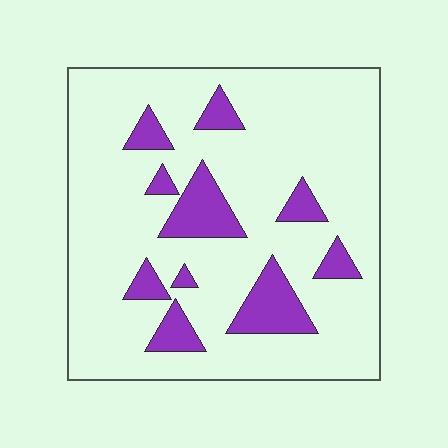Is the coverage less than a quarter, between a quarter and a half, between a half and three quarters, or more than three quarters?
Less than a quarter.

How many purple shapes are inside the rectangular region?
10.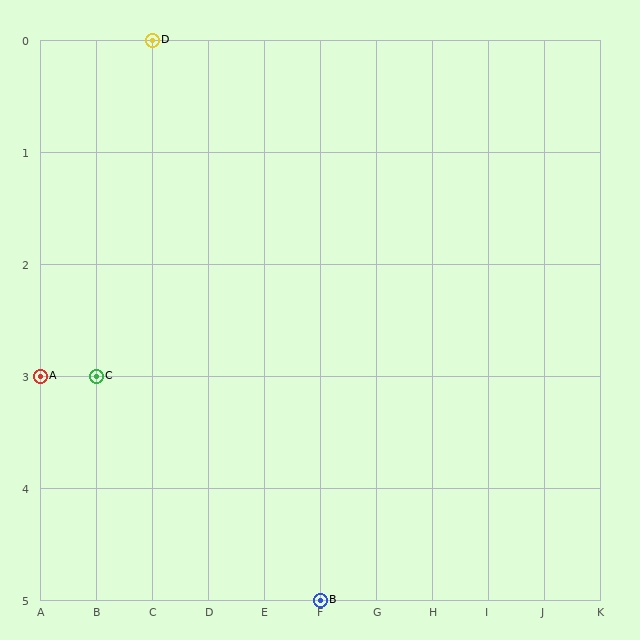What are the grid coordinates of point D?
Point D is at grid coordinates (C, 0).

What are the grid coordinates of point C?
Point C is at grid coordinates (B, 3).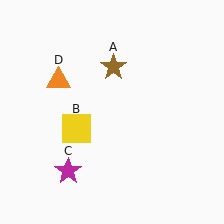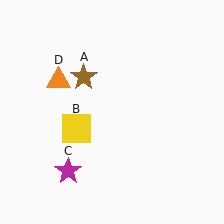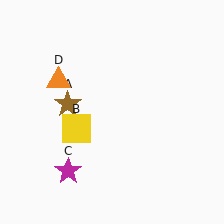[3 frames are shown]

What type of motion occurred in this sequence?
The brown star (object A) rotated counterclockwise around the center of the scene.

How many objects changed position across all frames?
1 object changed position: brown star (object A).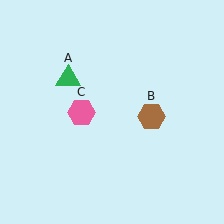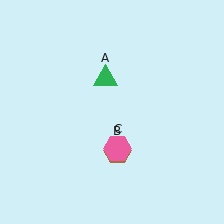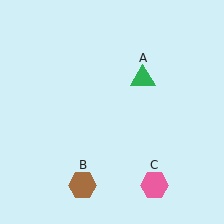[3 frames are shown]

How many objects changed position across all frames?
3 objects changed position: green triangle (object A), brown hexagon (object B), pink hexagon (object C).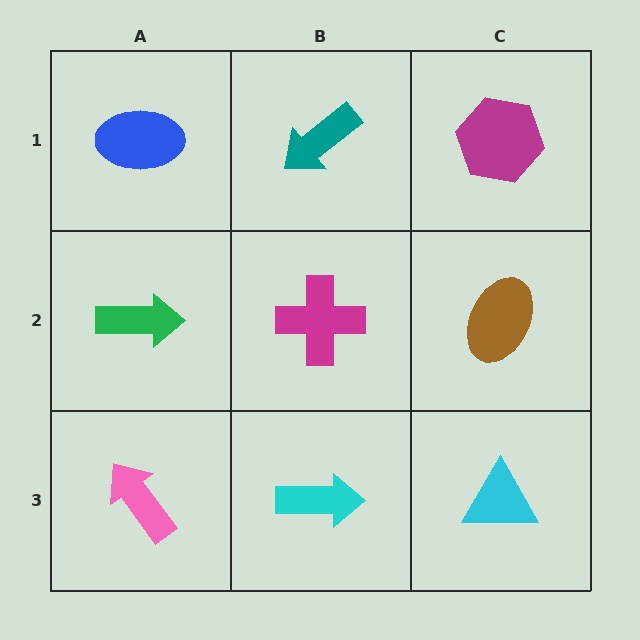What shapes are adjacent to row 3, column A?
A green arrow (row 2, column A), a cyan arrow (row 3, column B).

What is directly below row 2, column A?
A pink arrow.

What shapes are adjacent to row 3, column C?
A brown ellipse (row 2, column C), a cyan arrow (row 3, column B).